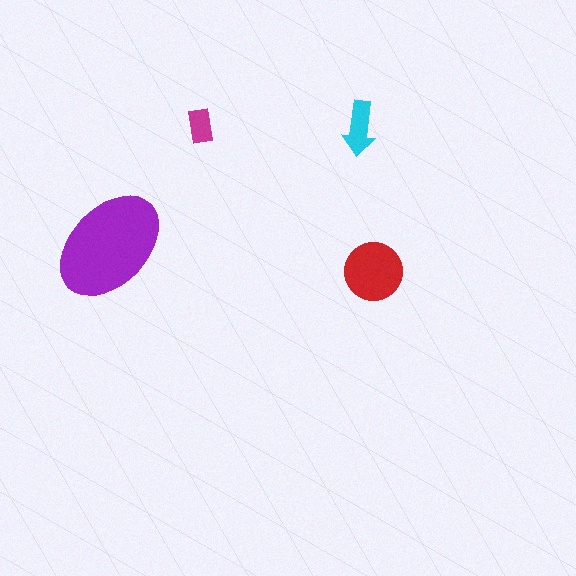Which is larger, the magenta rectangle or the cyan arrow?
The cyan arrow.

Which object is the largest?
The purple ellipse.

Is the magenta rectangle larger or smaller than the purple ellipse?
Smaller.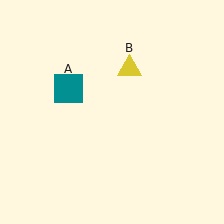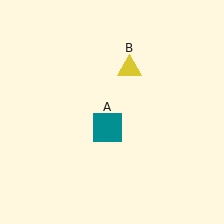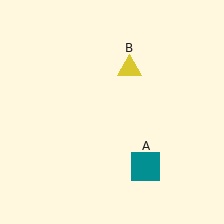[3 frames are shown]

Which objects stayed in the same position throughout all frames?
Yellow triangle (object B) remained stationary.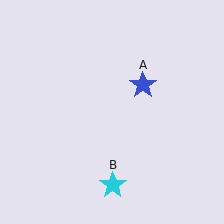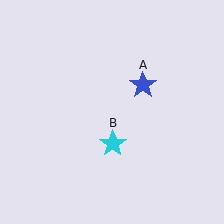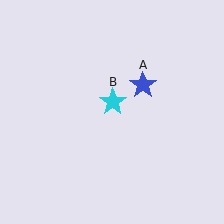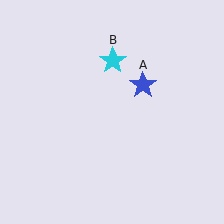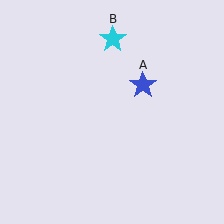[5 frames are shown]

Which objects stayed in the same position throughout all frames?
Blue star (object A) remained stationary.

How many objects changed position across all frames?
1 object changed position: cyan star (object B).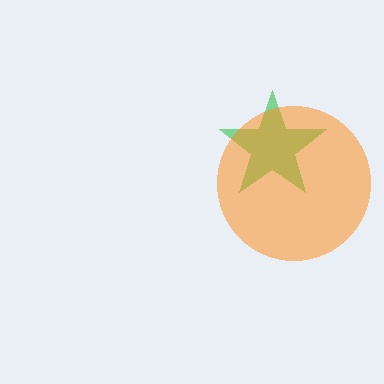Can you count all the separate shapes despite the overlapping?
Yes, there are 2 separate shapes.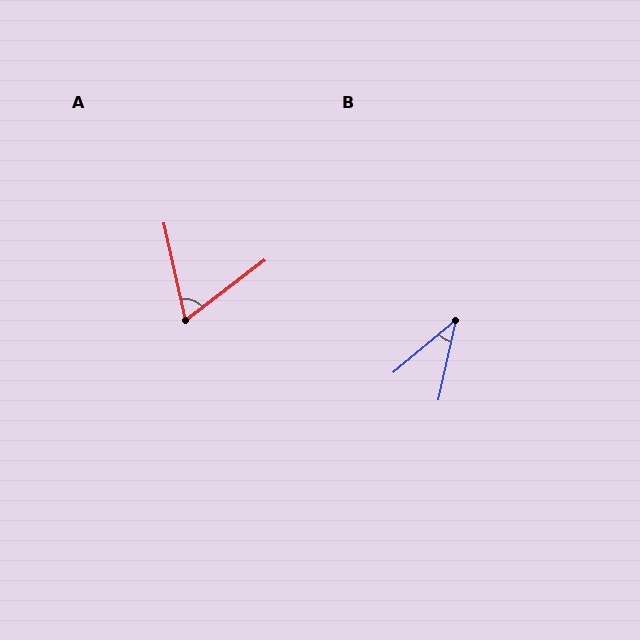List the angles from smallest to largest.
B (38°), A (65°).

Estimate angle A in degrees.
Approximately 65 degrees.